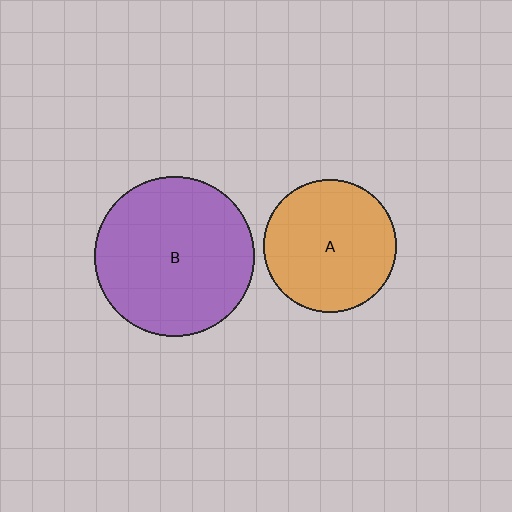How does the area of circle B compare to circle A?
Approximately 1.5 times.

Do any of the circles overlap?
No, none of the circles overlap.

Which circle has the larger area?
Circle B (purple).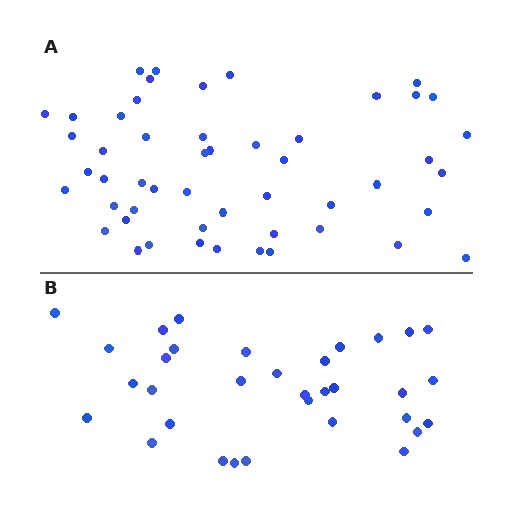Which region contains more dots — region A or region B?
Region A (the top region) has more dots.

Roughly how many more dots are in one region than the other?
Region A has approximately 20 more dots than region B.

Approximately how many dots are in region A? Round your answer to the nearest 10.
About 50 dots. (The exact count is 51, which rounds to 50.)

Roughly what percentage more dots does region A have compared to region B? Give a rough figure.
About 55% more.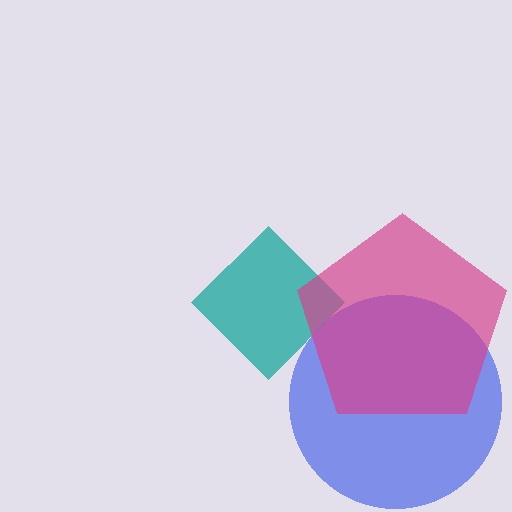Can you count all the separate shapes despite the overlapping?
Yes, there are 3 separate shapes.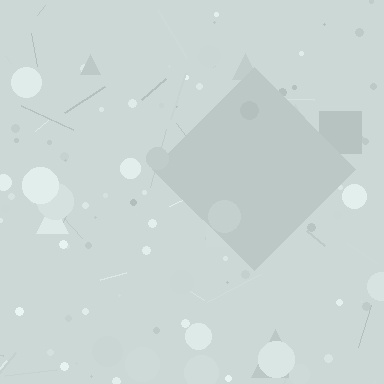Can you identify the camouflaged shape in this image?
The camouflaged shape is a diamond.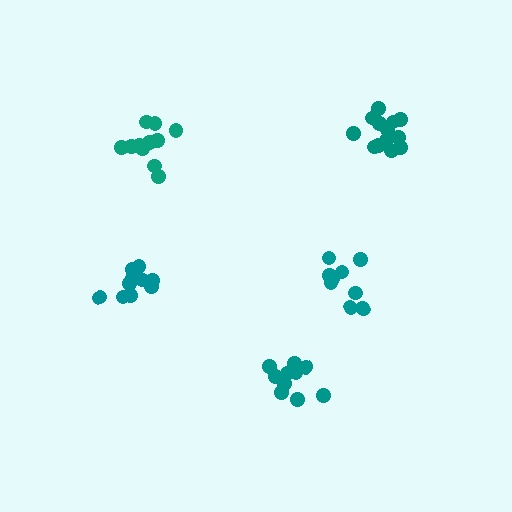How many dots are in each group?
Group 1: 11 dots, Group 2: 9 dots, Group 3: 13 dots, Group 4: 10 dots, Group 5: 10 dots (53 total).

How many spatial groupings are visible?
There are 5 spatial groupings.